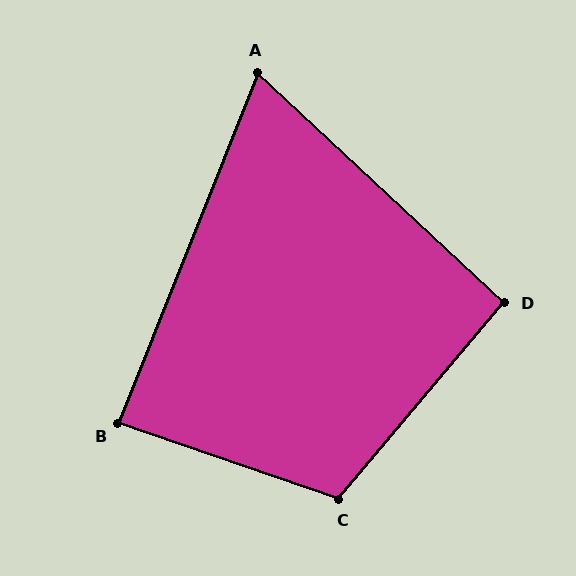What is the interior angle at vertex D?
Approximately 93 degrees (approximately right).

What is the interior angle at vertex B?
Approximately 87 degrees (approximately right).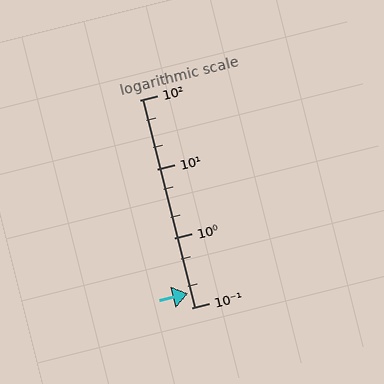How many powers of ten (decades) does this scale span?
The scale spans 3 decades, from 0.1 to 100.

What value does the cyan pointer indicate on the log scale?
The pointer indicates approximately 0.16.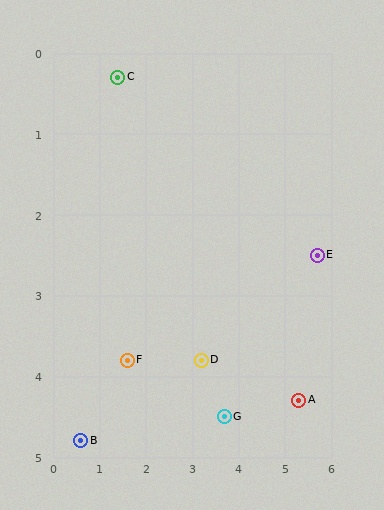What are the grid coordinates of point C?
Point C is at approximately (1.4, 0.3).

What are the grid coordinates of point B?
Point B is at approximately (0.6, 4.8).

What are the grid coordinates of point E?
Point E is at approximately (5.7, 2.5).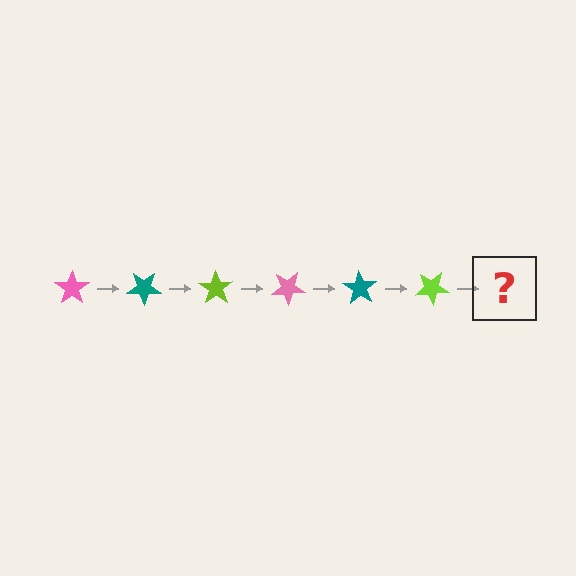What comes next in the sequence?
The next element should be a pink star, rotated 210 degrees from the start.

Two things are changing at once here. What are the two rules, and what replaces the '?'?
The two rules are that it rotates 35 degrees each step and the color cycles through pink, teal, and lime. The '?' should be a pink star, rotated 210 degrees from the start.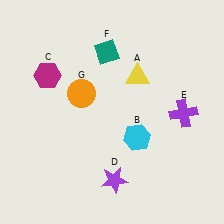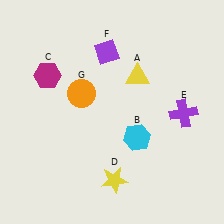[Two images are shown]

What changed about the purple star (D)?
In Image 1, D is purple. In Image 2, it changed to yellow.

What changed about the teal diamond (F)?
In Image 1, F is teal. In Image 2, it changed to purple.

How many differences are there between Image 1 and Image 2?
There are 2 differences between the two images.